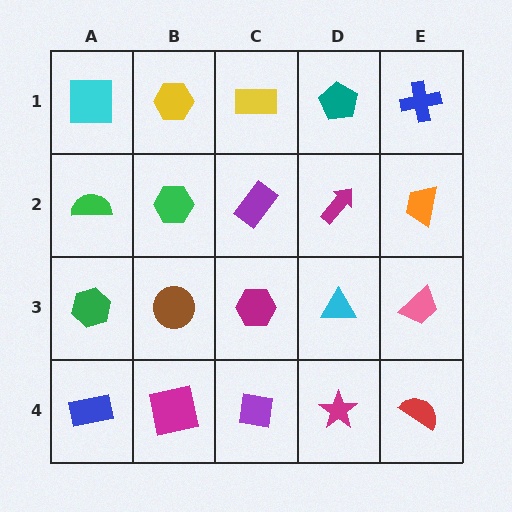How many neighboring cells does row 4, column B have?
3.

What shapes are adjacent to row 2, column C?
A yellow rectangle (row 1, column C), a magenta hexagon (row 3, column C), a green hexagon (row 2, column B), a magenta arrow (row 2, column D).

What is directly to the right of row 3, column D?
A pink trapezoid.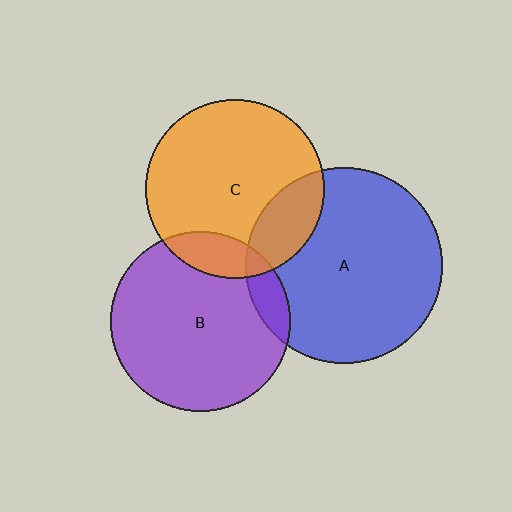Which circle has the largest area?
Circle A (blue).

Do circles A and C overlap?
Yes.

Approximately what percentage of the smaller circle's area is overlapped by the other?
Approximately 20%.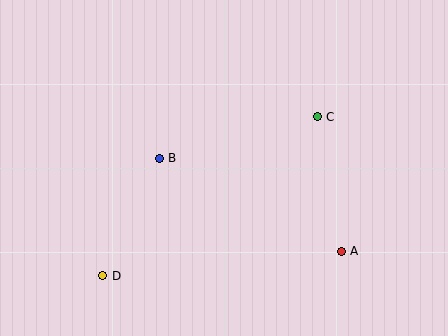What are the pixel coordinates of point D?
Point D is at (103, 276).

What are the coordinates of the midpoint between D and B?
The midpoint between D and B is at (131, 217).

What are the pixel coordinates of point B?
Point B is at (159, 158).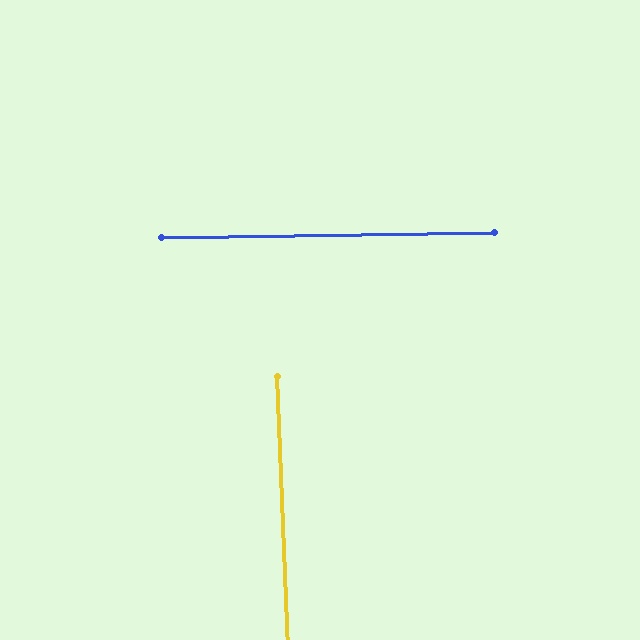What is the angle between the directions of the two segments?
Approximately 89 degrees.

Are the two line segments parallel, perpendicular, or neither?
Perpendicular — they meet at approximately 89°.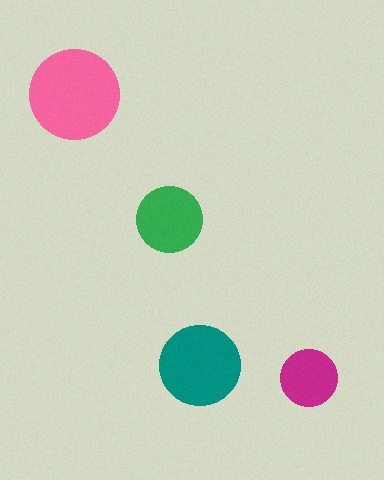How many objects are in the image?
There are 4 objects in the image.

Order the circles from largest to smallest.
the pink one, the teal one, the green one, the magenta one.